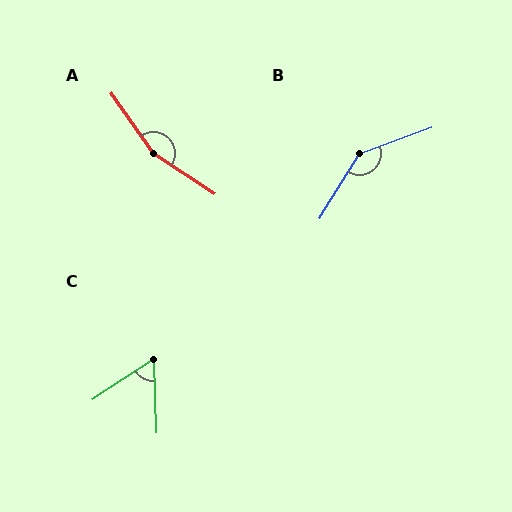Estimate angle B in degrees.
Approximately 142 degrees.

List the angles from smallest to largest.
C (58°), B (142°), A (159°).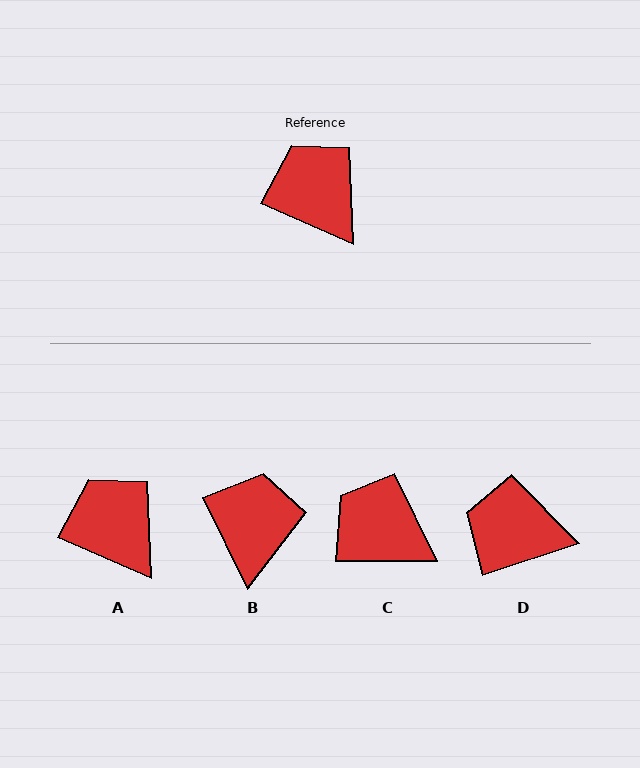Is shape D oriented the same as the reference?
No, it is off by about 42 degrees.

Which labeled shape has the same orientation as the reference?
A.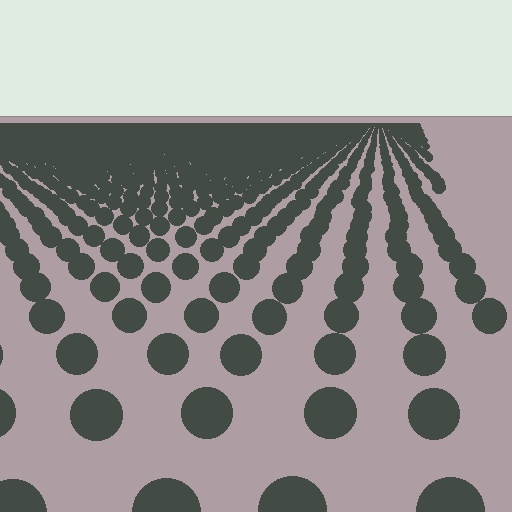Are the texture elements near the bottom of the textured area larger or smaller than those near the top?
Larger. Near the bottom, elements are closer to the viewer and appear at a bigger on-screen size.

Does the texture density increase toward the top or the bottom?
Density increases toward the top.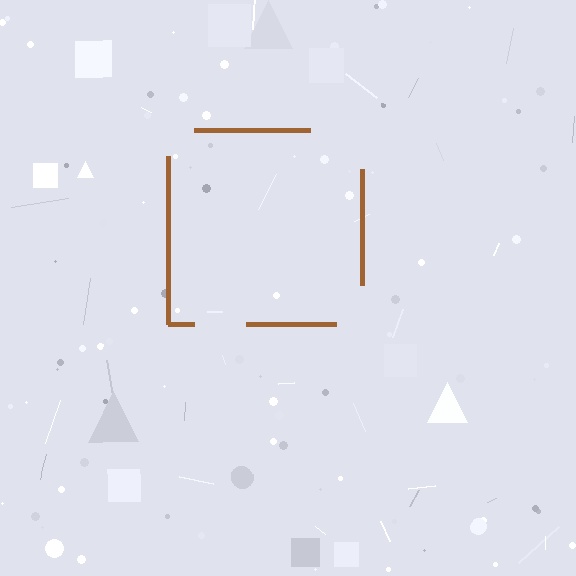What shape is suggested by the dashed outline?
The dashed outline suggests a square.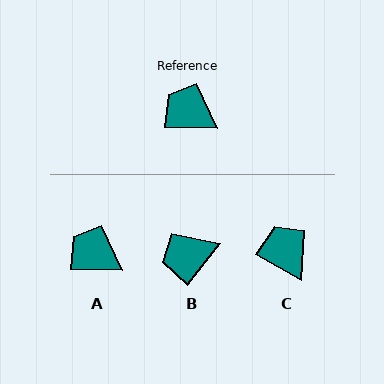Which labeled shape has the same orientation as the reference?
A.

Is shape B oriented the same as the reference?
No, it is off by about 53 degrees.